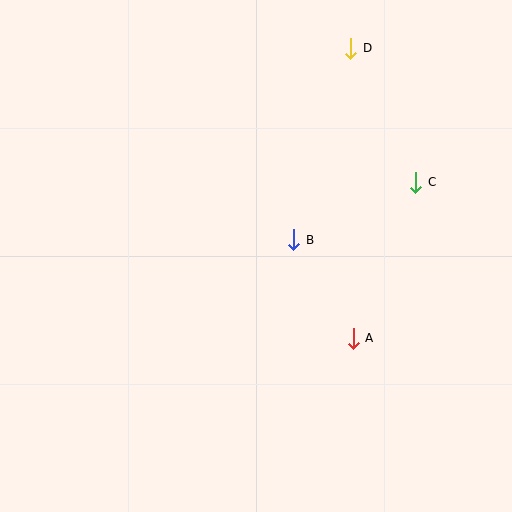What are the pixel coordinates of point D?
Point D is at (351, 48).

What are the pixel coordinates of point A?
Point A is at (353, 338).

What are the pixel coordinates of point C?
Point C is at (416, 182).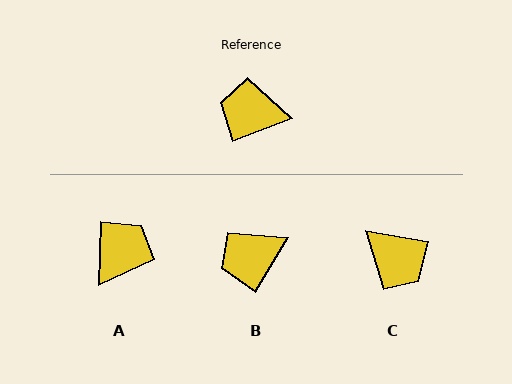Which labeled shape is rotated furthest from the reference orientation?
C, about 149 degrees away.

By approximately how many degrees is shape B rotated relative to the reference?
Approximately 38 degrees counter-clockwise.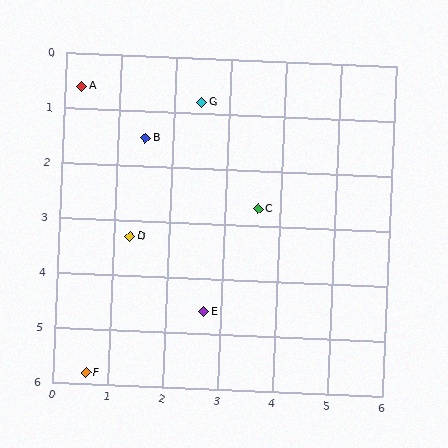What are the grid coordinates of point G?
Point G is at approximately (2.5, 0.8).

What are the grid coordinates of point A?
Point A is at approximately (0.3, 0.6).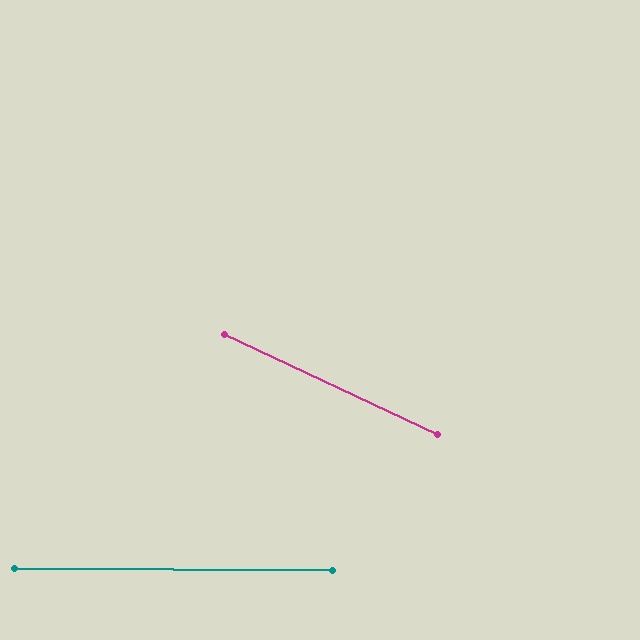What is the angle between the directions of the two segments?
Approximately 25 degrees.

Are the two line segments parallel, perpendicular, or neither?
Neither parallel nor perpendicular — they differ by about 25°.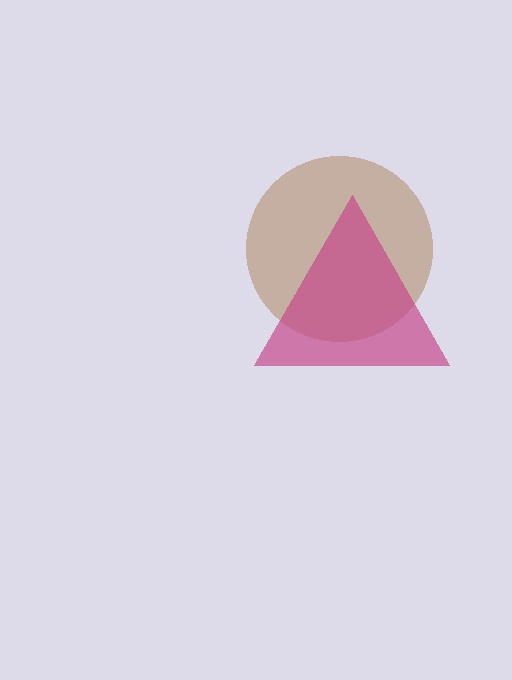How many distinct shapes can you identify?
There are 2 distinct shapes: a brown circle, a magenta triangle.